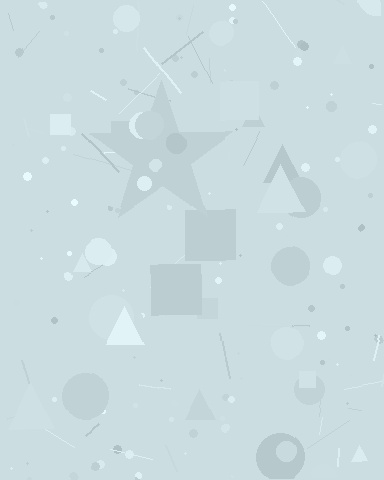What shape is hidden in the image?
A star is hidden in the image.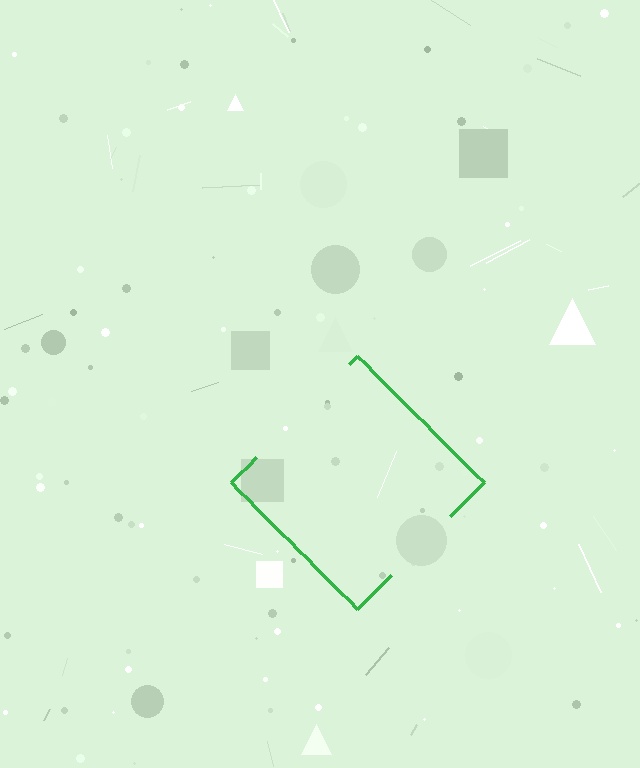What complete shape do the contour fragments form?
The contour fragments form a diamond.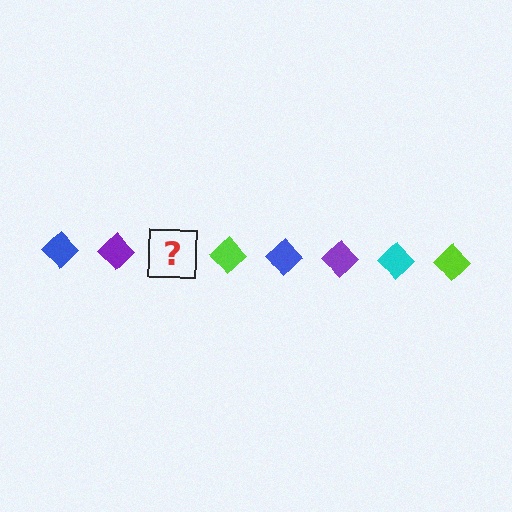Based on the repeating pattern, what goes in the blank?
The blank should be a cyan diamond.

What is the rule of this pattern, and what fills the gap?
The rule is that the pattern cycles through blue, purple, cyan, lime diamonds. The gap should be filled with a cyan diamond.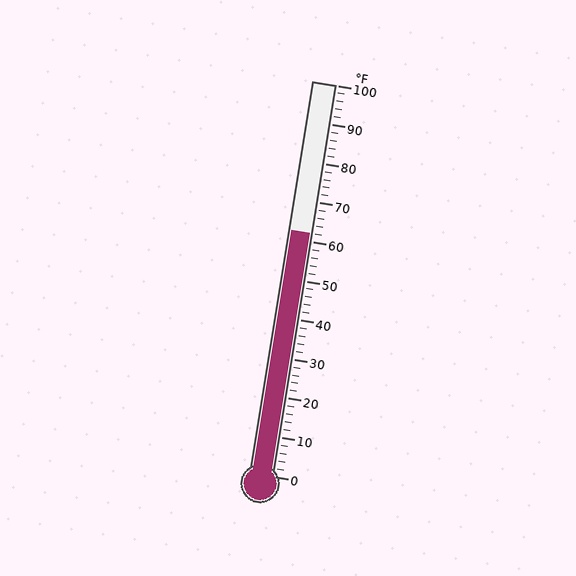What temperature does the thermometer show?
The thermometer shows approximately 62°F.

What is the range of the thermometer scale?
The thermometer scale ranges from 0°F to 100°F.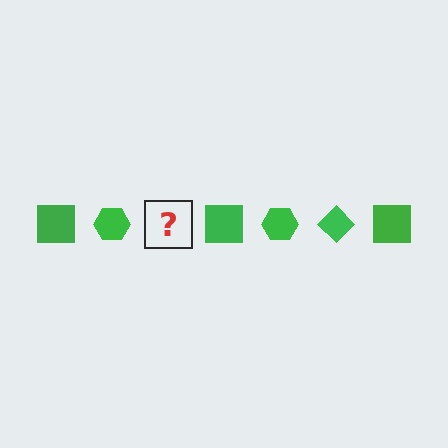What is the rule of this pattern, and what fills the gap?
The rule is that the pattern cycles through square, hexagon, diamond shapes in green. The gap should be filled with a green diamond.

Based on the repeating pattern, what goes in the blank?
The blank should be a green diamond.